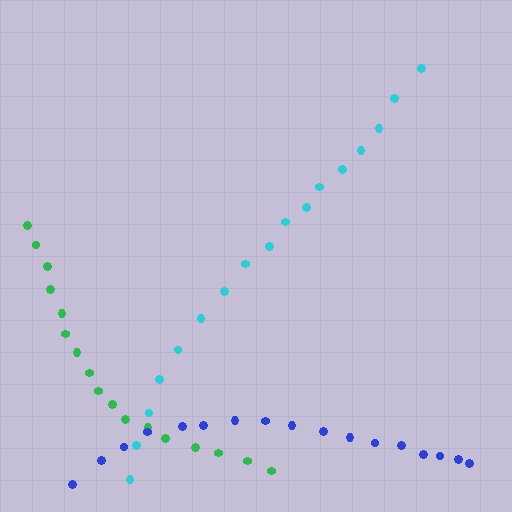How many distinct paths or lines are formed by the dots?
There are 3 distinct paths.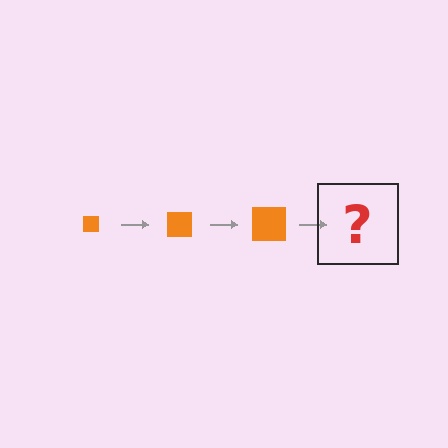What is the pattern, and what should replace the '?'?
The pattern is that the square gets progressively larger each step. The '?' should be an orange square, larger than the previous one.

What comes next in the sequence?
The next element should be an orange square, larger than the previous one.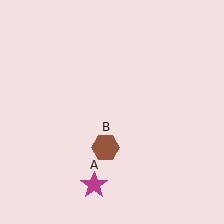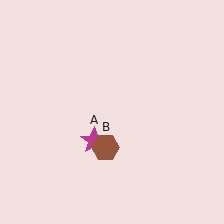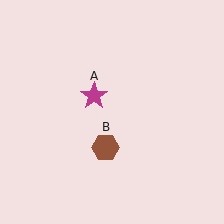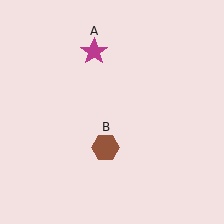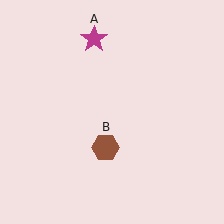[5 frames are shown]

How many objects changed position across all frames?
1 object changed position: magenta star (object A).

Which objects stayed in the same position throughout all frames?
Brown hexagon (object B) remained stationary.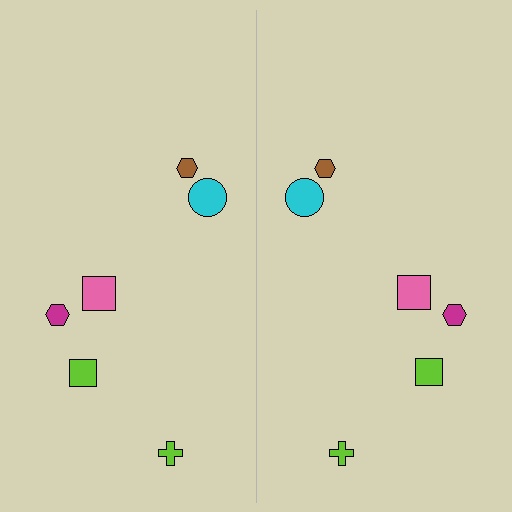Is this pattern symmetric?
Yes, this pattern has bilateral (reflection) symmetry.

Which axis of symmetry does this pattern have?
The pattern has a vertical axis of symmetry running through the center of the image.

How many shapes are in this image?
There are 12 shapes in this image.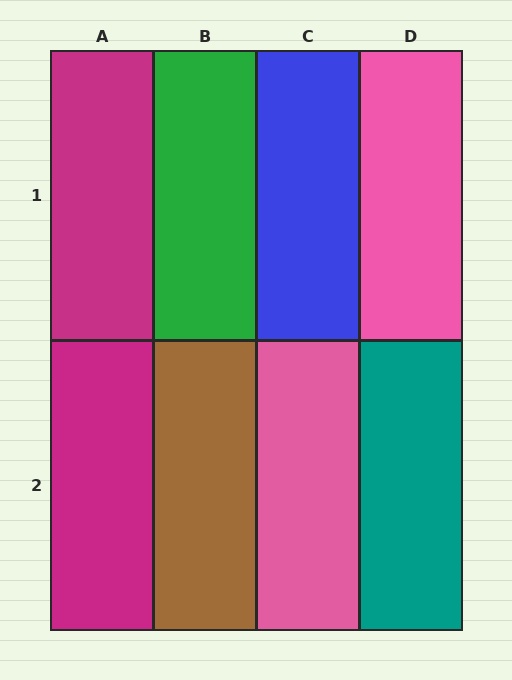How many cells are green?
1 cell is green.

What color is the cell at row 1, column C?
Blue.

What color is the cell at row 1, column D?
Pink.